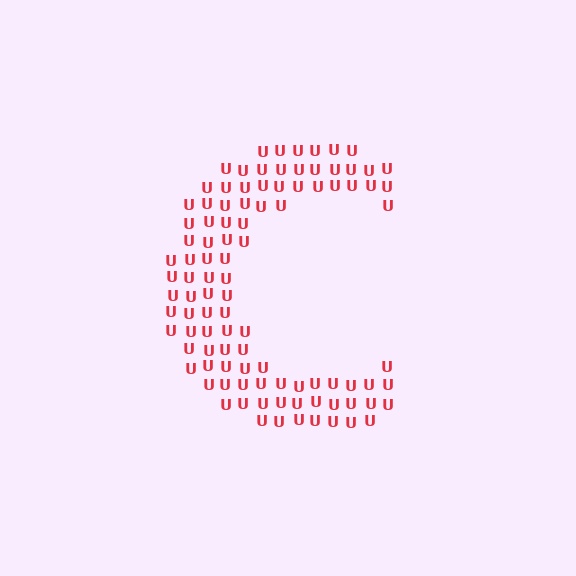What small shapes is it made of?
It is made of small letter U's.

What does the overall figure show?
The overall figure shows the letter C.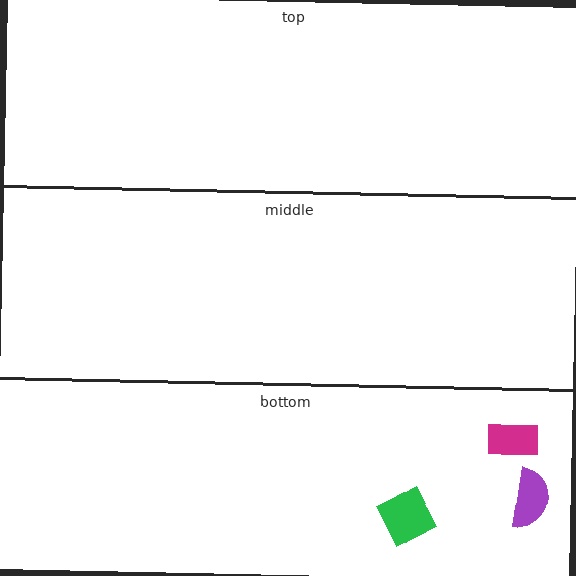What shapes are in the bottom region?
The magenta rectangle, the green diamond, the purple semicircle.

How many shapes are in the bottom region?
3.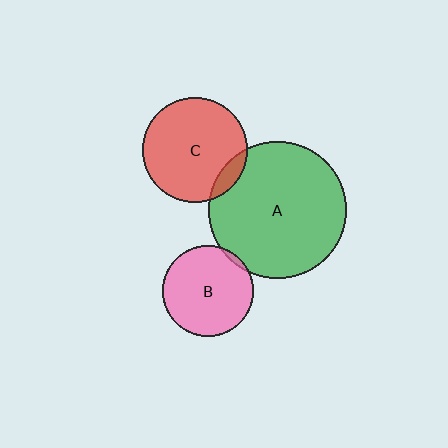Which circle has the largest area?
Circle A (green).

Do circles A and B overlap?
Yes.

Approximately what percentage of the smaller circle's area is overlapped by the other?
Approximately 5%.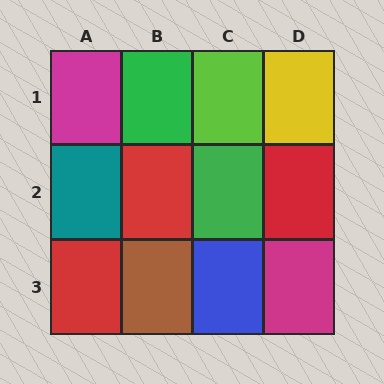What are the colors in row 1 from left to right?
Magenta, green, lime, yellow.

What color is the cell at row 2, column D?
Red.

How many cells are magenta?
2 cells are magenta.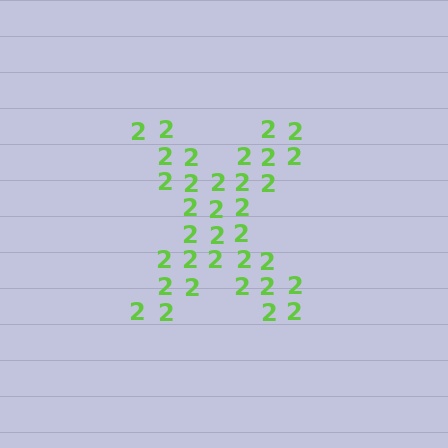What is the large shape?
The large shape is the letter X.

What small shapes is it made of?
It is made of small digit 2's.